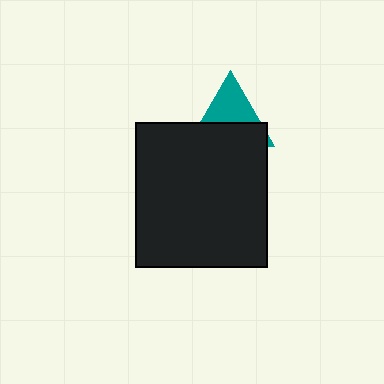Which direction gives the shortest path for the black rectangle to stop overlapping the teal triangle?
Moving down gives the shortest separation.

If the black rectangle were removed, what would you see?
You would see the complete teal triangle.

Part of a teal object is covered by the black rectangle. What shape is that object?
It is a triangle.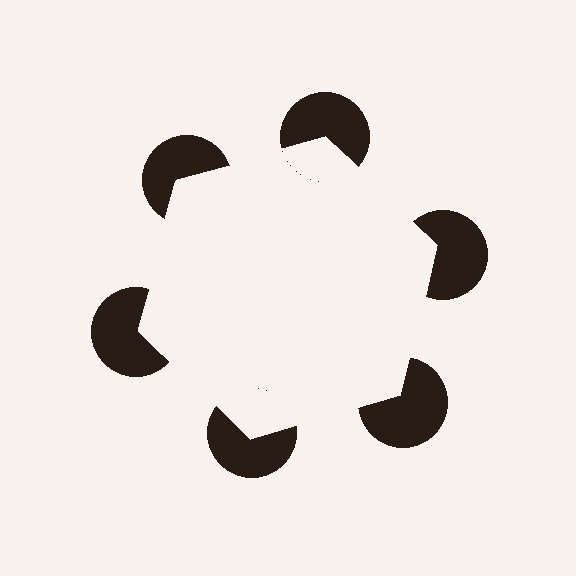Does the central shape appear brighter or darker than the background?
It typically appears slightly brighter than the background, even though no actual brightness change is drawn.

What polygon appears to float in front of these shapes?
An illusory hexagon — its edges are inferred from the aligned wedge cuts in the pac-man discs, not physically drawn.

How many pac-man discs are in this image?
There are 6 — one at each vertex of the illusory hexagon.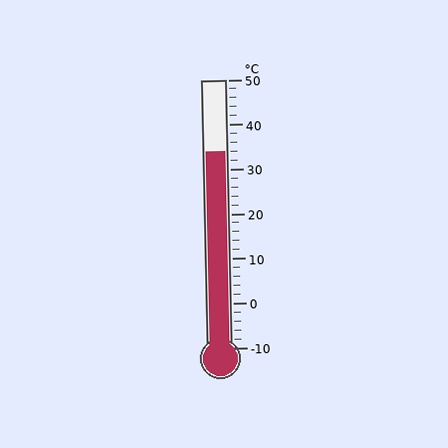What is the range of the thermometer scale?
The thermometer scale ranges from -10°C to 50°C.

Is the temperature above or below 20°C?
The temperature is above 20°C.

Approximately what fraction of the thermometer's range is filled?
The thermometer is filled to approximately 75% of its range.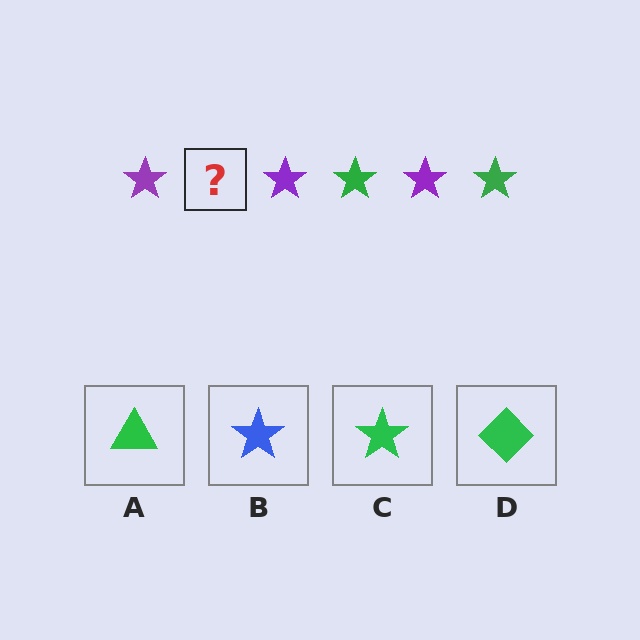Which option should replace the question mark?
Option C.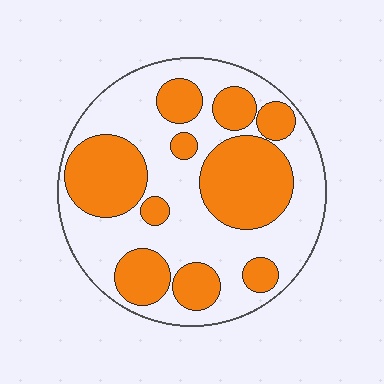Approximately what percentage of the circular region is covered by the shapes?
Approximately 40%.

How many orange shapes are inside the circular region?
10.